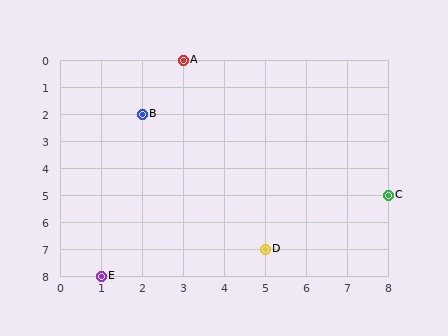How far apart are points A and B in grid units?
Points A and B are 1 column and 2 rows apart (about 2.2 grid units diagonally).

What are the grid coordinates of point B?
Point B is at grid coordinates (2, 2).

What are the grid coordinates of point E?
Point E is at grid coordinates (1, 8).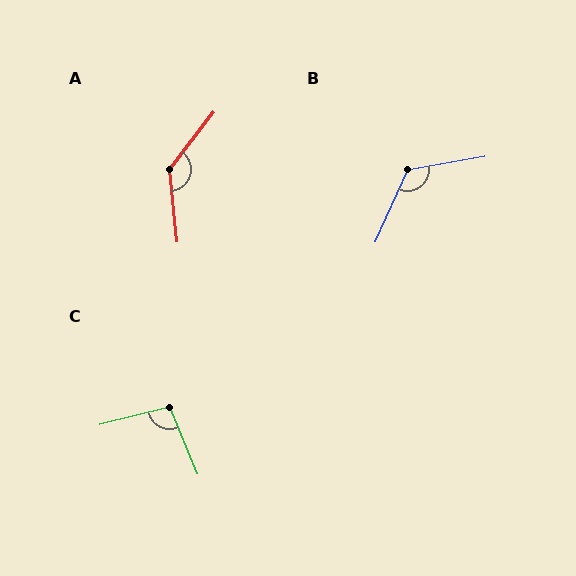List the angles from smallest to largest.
C (98°), B (124°), A (136°).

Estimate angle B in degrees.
Approximately 124 degrees.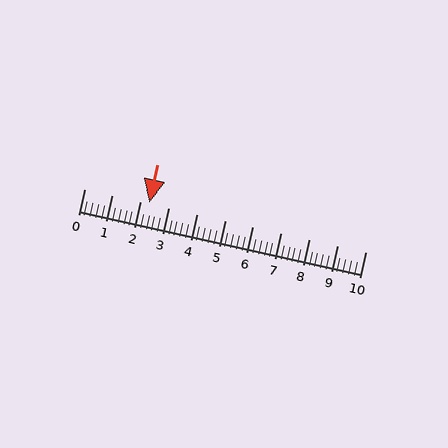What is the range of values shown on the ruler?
The ruler shows values from 0 to 10.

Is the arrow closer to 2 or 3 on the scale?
The arrow is closer to 2.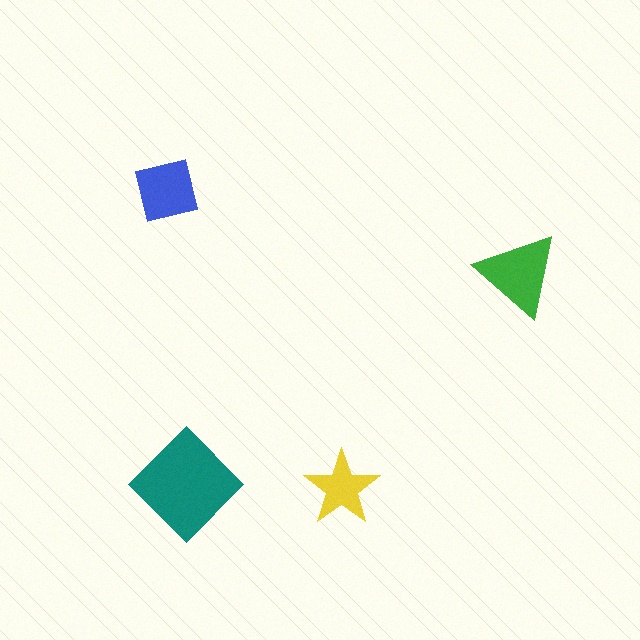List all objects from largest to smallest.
The teal diamond, the green triangle, the blue square, the yellow star.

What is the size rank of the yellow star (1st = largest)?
4th.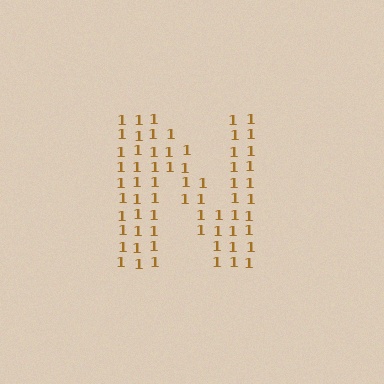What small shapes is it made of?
It is made of small digit 1's.